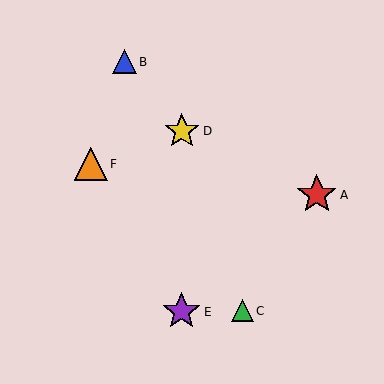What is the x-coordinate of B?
Object B is at x≈124.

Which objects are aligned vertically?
Objects D, E are aligned vertically.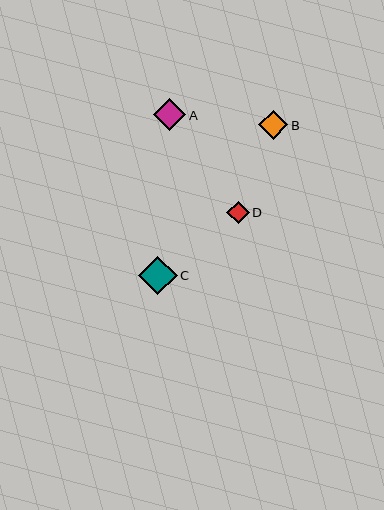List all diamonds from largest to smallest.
From largest to smallest: C, A, B, D.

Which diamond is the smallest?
Diamond D is the smallest with a size of approximately 23 pixels.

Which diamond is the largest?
Diamond C is the largest with a size of approximately 38 pixels.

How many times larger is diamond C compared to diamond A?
Diamond C is approximately 1.2 times the size of diamond A.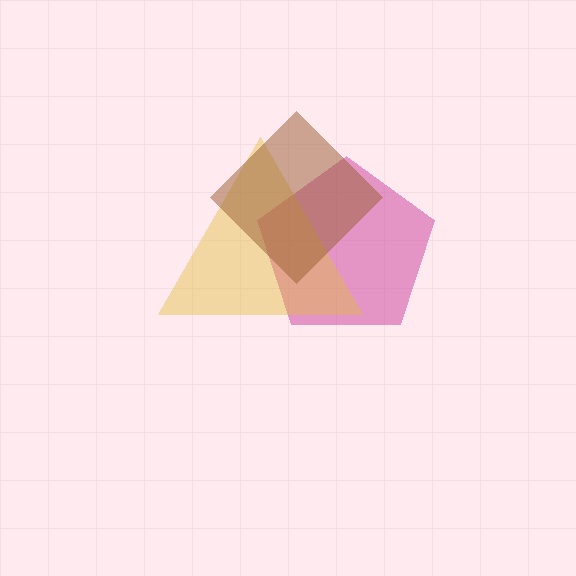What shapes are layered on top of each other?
The layered shapes are: a magenta pentagon, a yellow triangle, a brown diamond.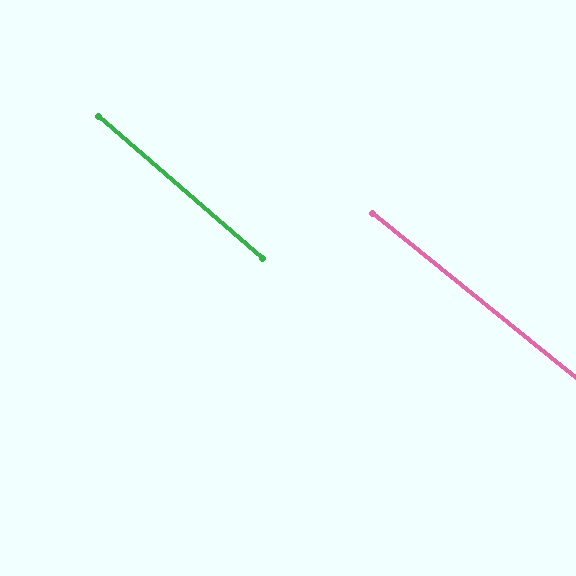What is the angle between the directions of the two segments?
Approximately 2 degrees.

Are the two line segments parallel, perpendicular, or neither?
Parallel — their directions differ by only 1.7°.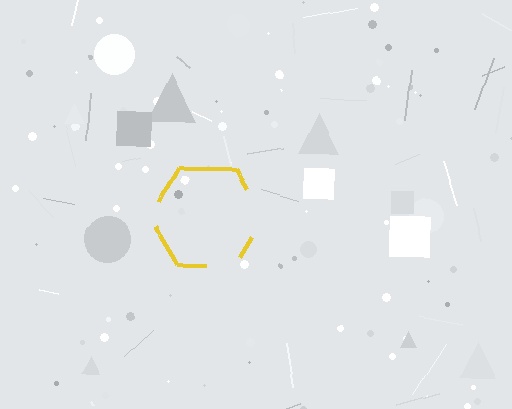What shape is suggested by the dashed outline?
The dashed outline suggests a hexagon.